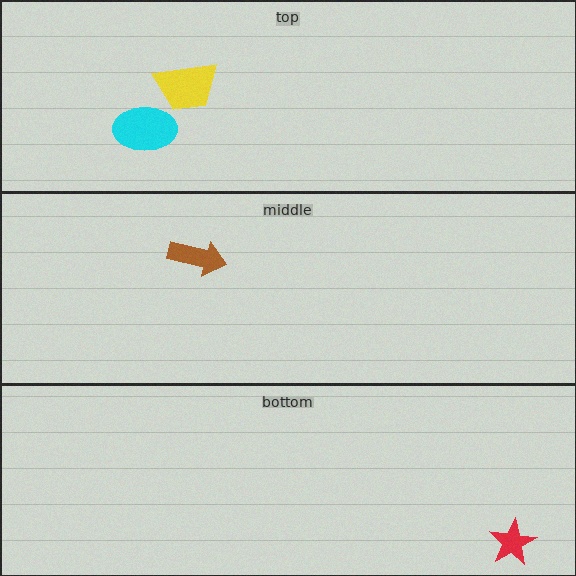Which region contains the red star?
The bottom region.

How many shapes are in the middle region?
1.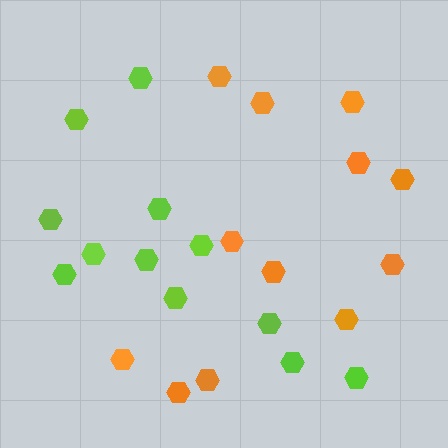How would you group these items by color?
There are 2 groups: one group of lime hexagons (12) and one group of orange hexagons (12).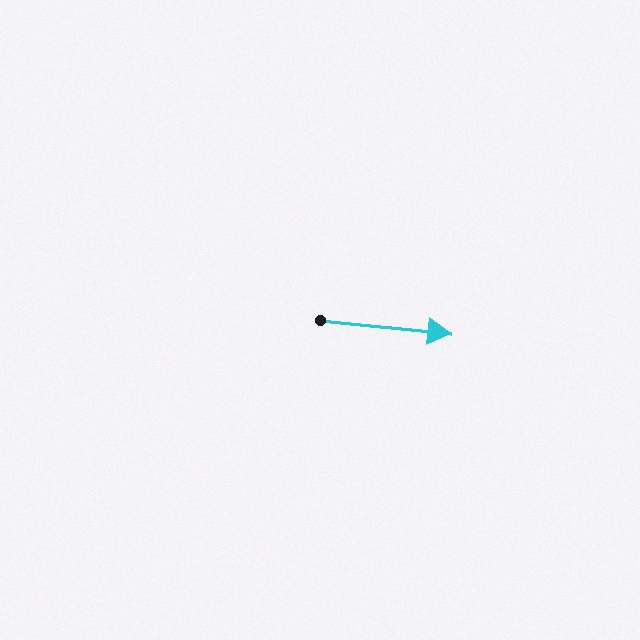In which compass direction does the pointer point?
East.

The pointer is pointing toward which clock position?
Roughly 3 o'clock.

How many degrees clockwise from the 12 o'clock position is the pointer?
Approximately 96 degrees.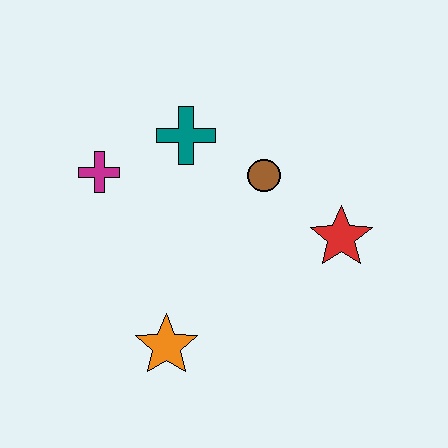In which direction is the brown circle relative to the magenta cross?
The brown circle is to the right of the magenta cross.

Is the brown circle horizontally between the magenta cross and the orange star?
No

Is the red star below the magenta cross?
Yes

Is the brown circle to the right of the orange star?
Yes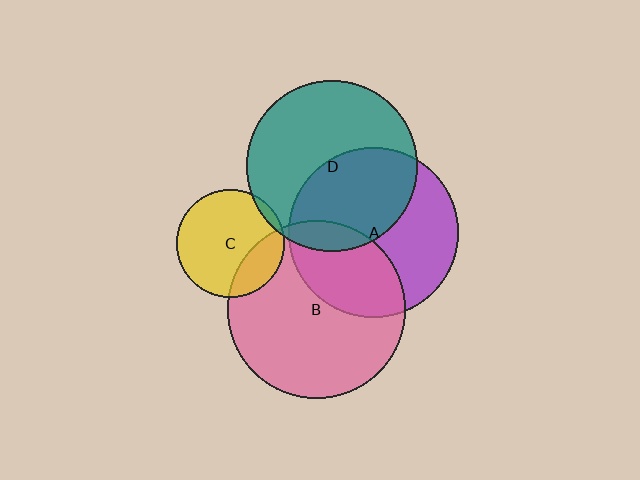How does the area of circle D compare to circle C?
Approximately 2.5 times.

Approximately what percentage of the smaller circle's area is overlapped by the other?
Approximately 45%.